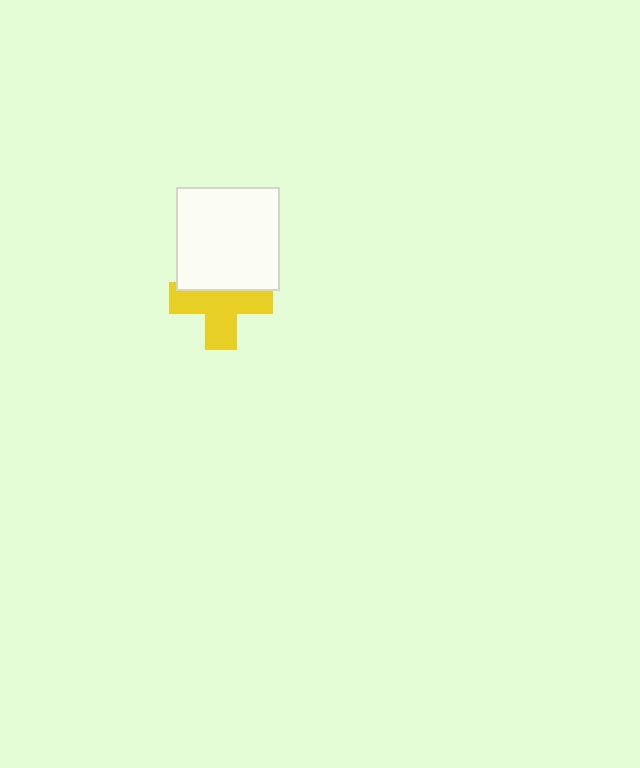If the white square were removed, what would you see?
You would see the complete yellow cross.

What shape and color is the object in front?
The object in front is a white square.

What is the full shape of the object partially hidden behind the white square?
The partially hidden object is a yellow cross.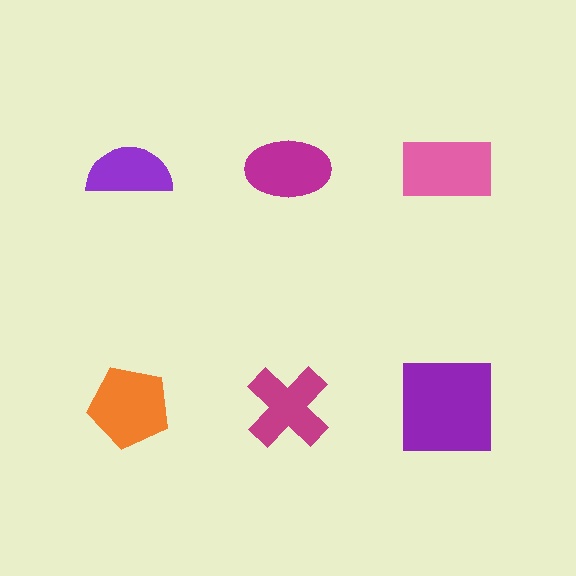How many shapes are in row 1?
3 shapes.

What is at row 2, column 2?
A magenta cross.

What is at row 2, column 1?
An orange pentagon.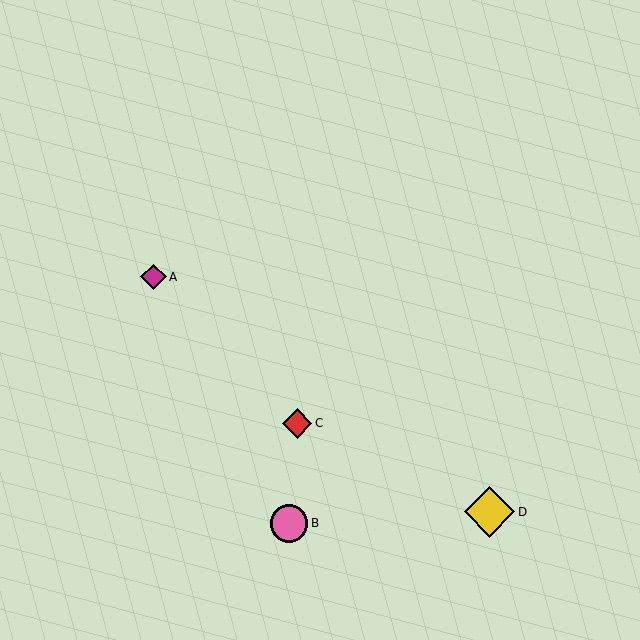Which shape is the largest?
The yellow diamond (labeled D) is the largest.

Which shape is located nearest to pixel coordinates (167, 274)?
The magenta diamond (labeled A) at (154, 277) is nearest to that location.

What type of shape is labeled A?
Shape A is a magenta diamond.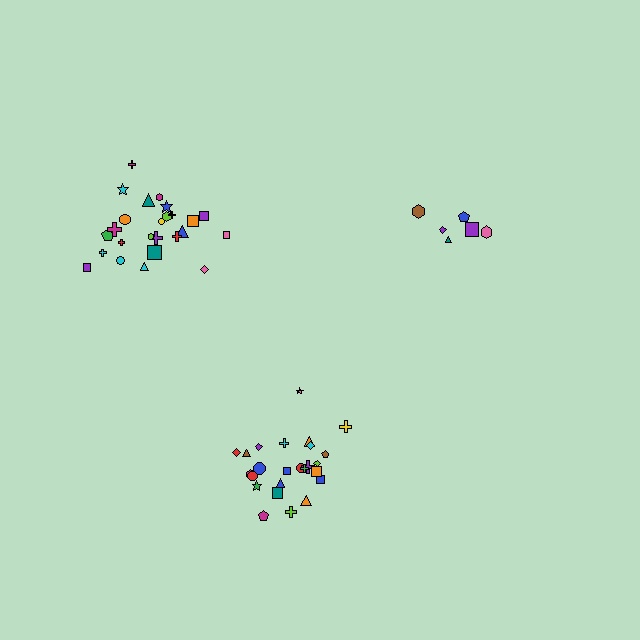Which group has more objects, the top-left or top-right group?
The top-left group.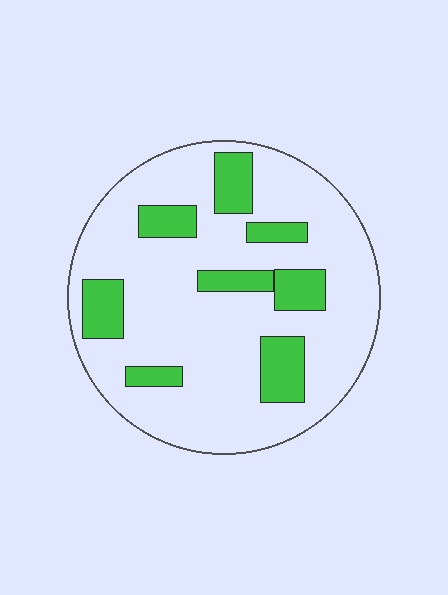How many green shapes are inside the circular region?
8.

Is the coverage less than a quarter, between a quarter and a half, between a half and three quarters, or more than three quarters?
Less than a quarter.